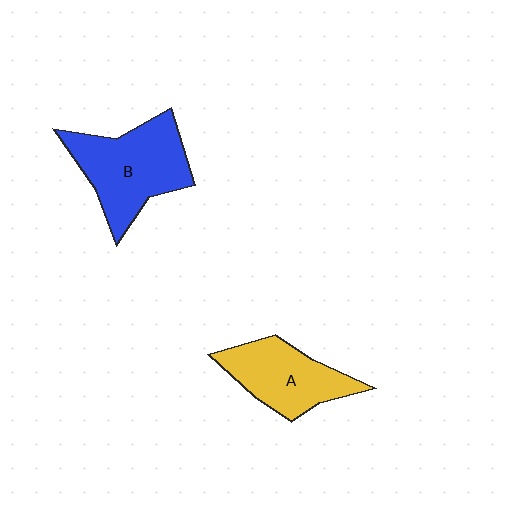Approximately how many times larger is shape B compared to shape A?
Approximately 1.3 times.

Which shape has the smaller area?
Shape A (yellow).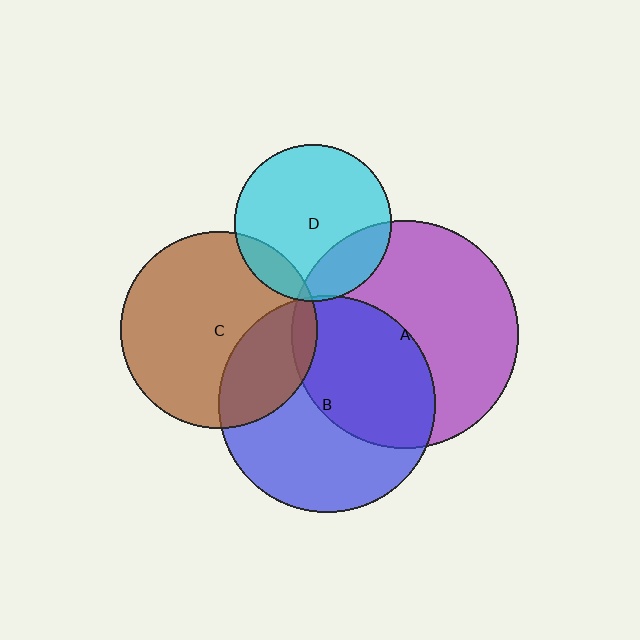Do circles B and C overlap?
Yes.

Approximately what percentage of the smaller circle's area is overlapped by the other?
Approximately 30%.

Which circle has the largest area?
Circle A (purple).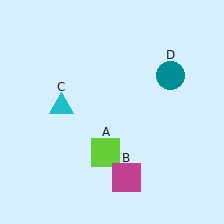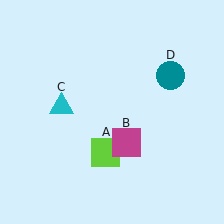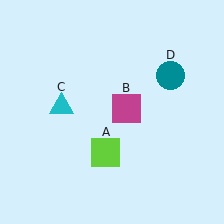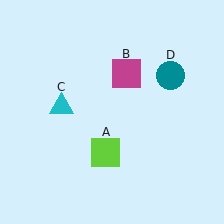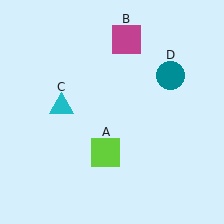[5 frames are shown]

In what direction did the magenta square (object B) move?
The magenta square (object B) moved up.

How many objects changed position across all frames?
1 object changed position: magenta square (object B).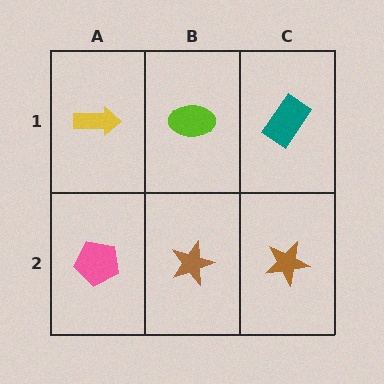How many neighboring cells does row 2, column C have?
2.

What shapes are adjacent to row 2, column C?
A teal rectangle (row 1, column C), a brown star (row 2, column B).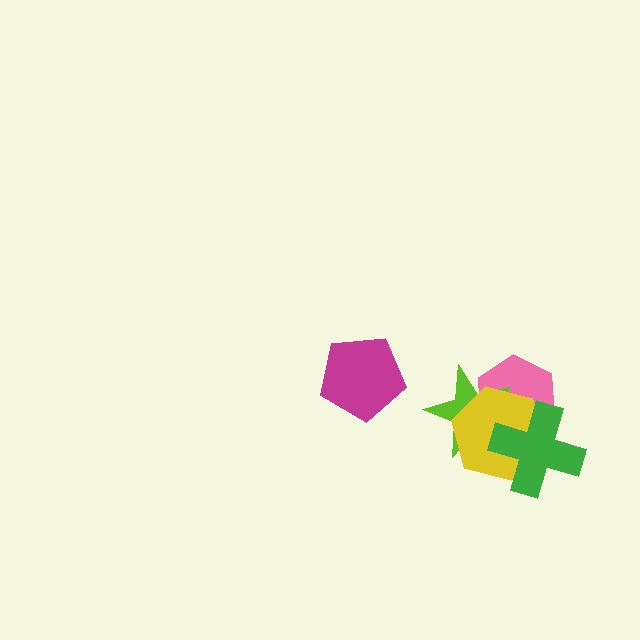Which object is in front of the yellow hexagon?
The green cross is in front of the yellow hexagon.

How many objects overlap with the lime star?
3 objects overlap with the lime star.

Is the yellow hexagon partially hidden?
Yes, it is partially covered by another shape.